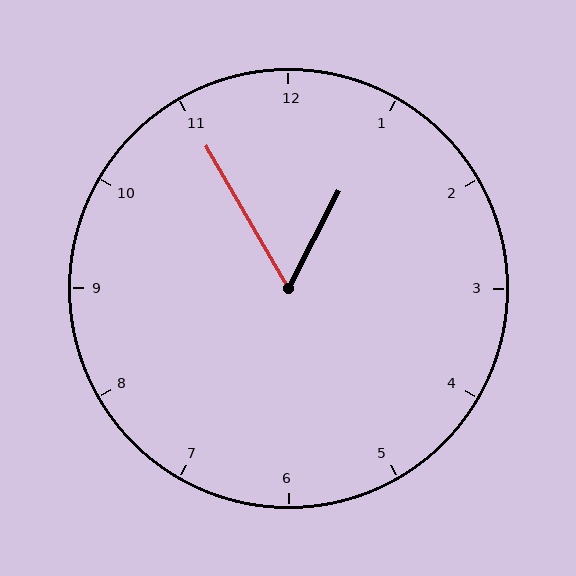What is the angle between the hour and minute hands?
Approximately 58 degrees.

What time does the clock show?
12:55.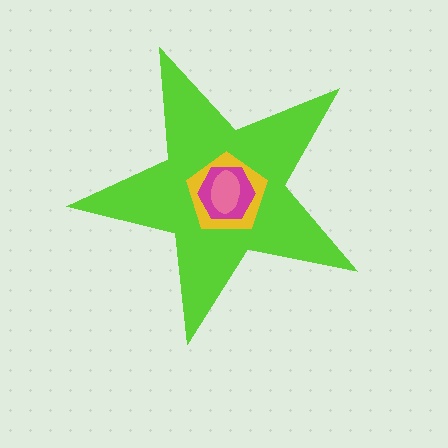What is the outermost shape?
The lime star.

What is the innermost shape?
The pink ellipse.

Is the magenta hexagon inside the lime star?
Yes.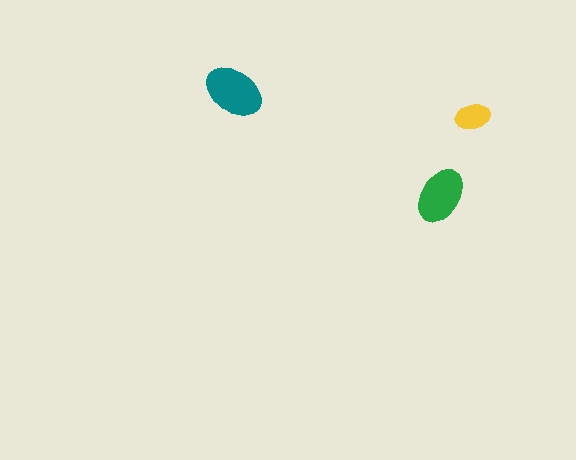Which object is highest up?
The teal ellipse is topmost.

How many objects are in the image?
There are 3 objects in the image.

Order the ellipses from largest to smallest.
the teal one, the green one, the yellow one.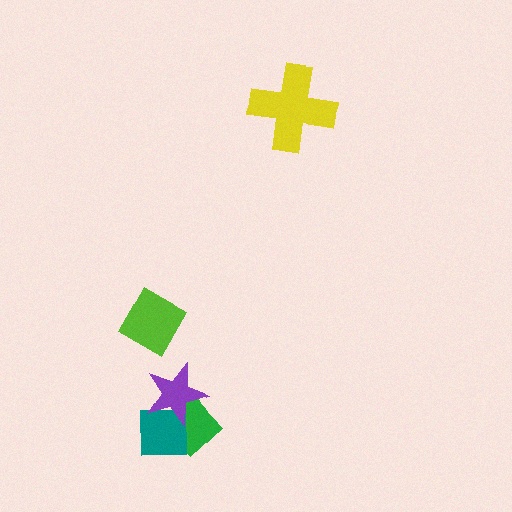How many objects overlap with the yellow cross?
0 objects overlap with the yellow cross.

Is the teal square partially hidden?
Yes, it is partially covered by another shape.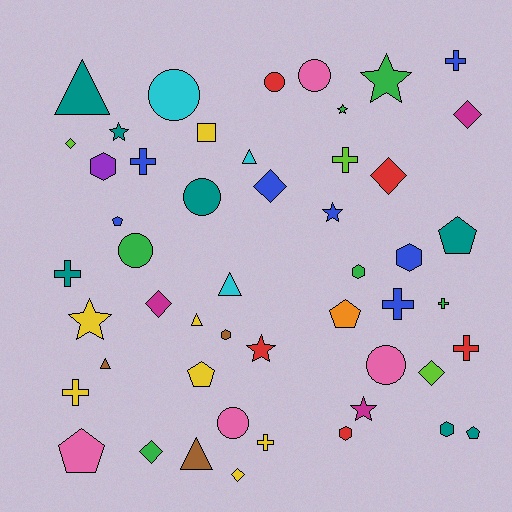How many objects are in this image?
There are 50 objects.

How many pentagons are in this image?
There are 6 pentagons.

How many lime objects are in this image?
There are 3 lime objects.